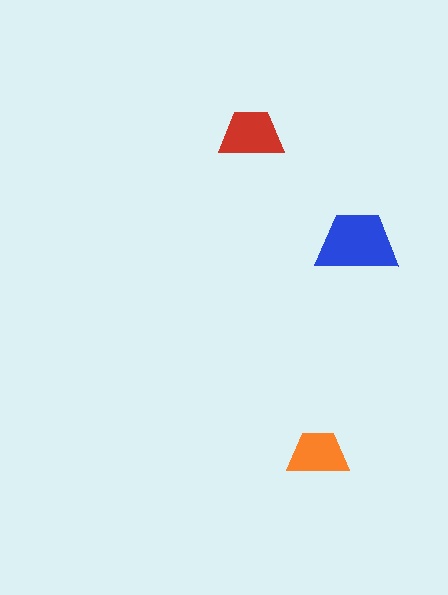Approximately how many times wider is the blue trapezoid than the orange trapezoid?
About 1.5 times wider.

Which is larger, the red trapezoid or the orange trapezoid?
The red one.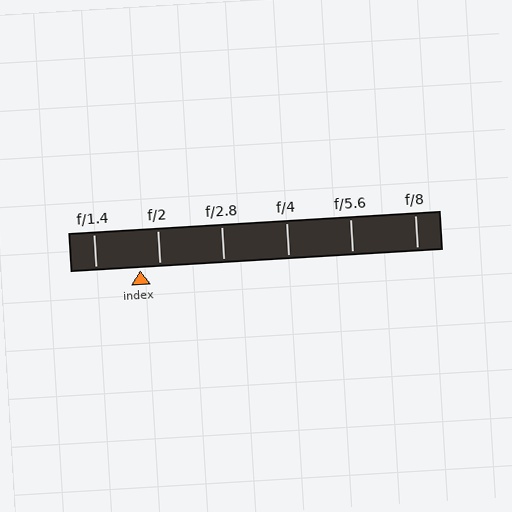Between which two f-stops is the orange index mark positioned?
The index mark is between f/1.4 and f/2.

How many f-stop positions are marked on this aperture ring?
There are 6 f-stop positions marked.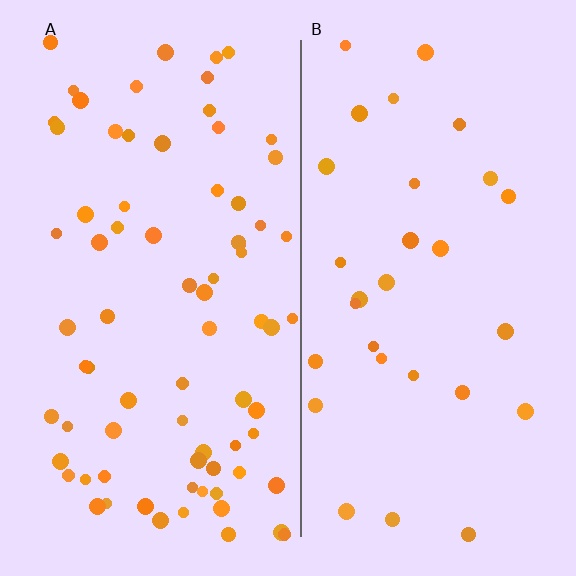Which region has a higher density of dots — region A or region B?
A (the left).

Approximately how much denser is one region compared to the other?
Approximately 2.5× — region A over region B.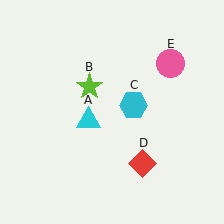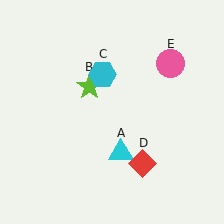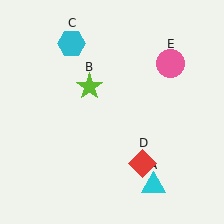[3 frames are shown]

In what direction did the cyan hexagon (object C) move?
The cyan hexagon (object C) moved up and to the left.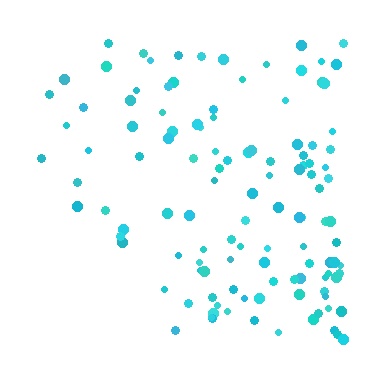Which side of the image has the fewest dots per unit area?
The left.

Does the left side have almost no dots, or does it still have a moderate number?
Still a moderate number, just noticeably fewer than the right.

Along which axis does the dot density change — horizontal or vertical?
Horizontal.